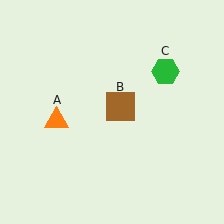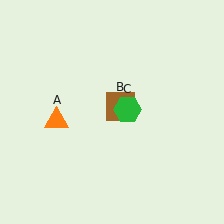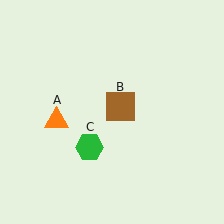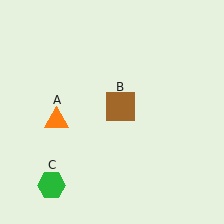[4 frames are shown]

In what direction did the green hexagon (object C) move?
The green hexagon (object C) moved down and to the left.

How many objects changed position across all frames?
1 object changed position: green hexagon (object C).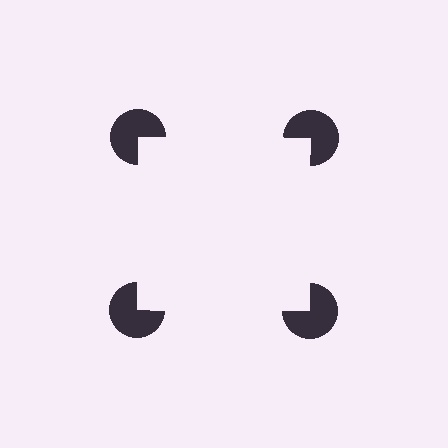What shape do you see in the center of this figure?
An illusory square — its edges are inferred from the aligned wedge cuts in the pac-man discs, not physically drawn.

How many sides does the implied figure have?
4 sides.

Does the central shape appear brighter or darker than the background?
It typically appears slightly brighter than the background, even though no actual brightness change is drawn.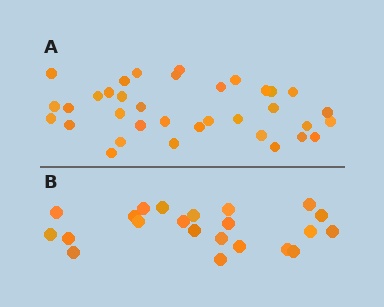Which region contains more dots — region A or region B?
Region A (the top region) has more dots.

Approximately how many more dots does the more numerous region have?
Region A has approximately 15 more dots than region B.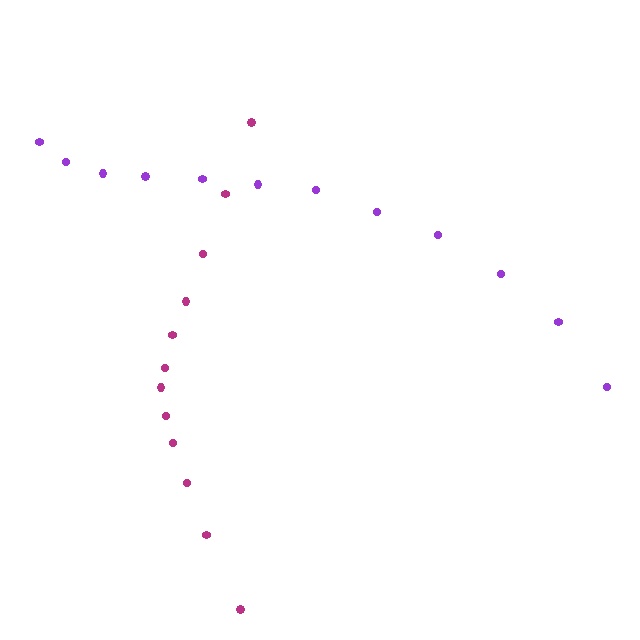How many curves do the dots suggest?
There are 2 distinct paths.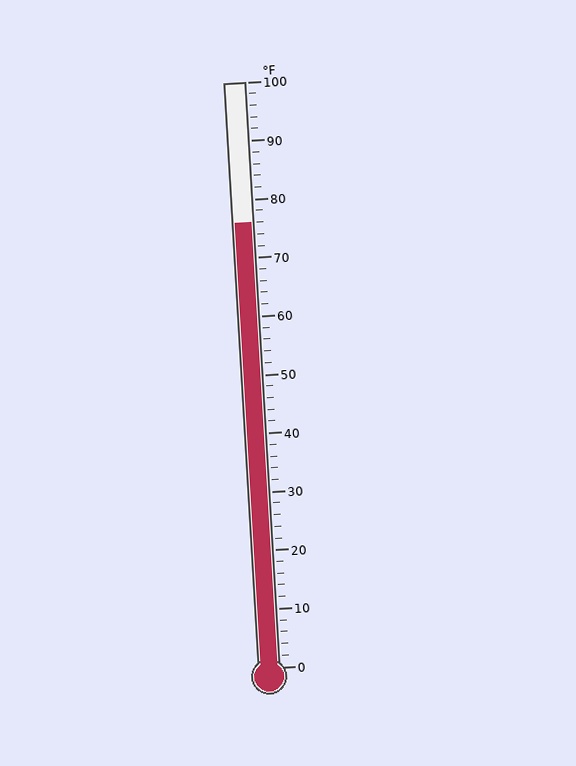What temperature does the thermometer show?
The thermometer shows approximately 76°F.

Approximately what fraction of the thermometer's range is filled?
The thermometer is filled to approximately 75% of its range.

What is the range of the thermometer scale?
The thermometer scale ranges from 0°F to 100°F.